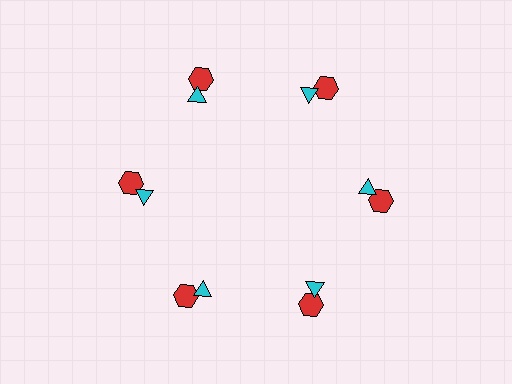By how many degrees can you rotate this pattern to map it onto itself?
The pattern maps onto itself every 60 degrees of rotation.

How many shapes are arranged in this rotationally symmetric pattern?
There are 12 shapes, arranged in 6 groups of 2.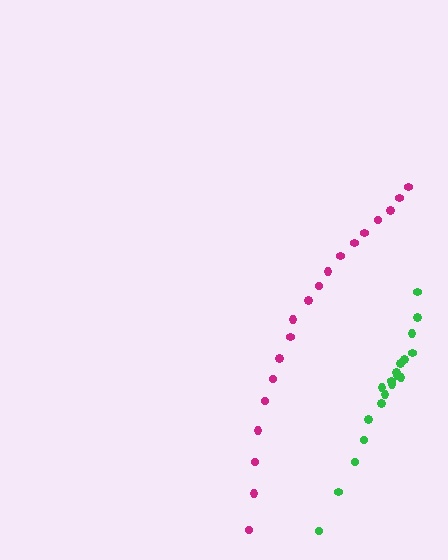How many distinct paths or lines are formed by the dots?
There are 2 distinct paths.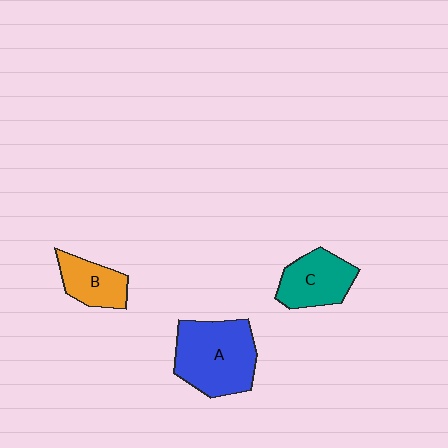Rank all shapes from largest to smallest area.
From largest to smallest: A (blue), C (teal), B (orange).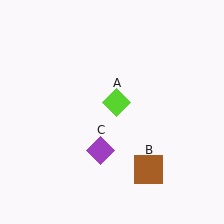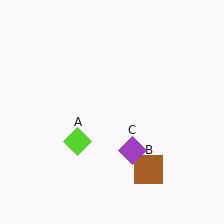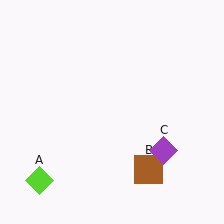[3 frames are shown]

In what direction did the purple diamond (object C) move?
The purple diamond (object C) moved right.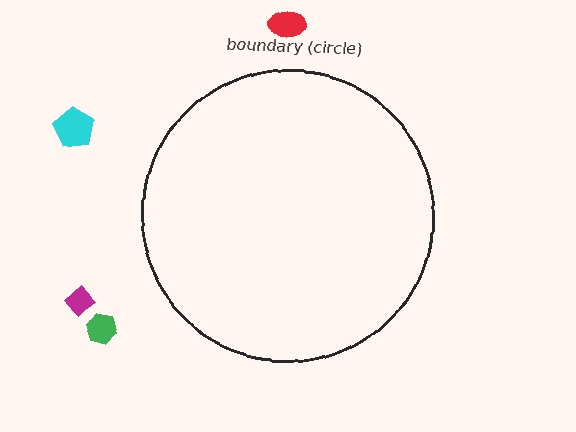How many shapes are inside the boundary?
0 inside, 4 outside.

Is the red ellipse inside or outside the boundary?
Outside.